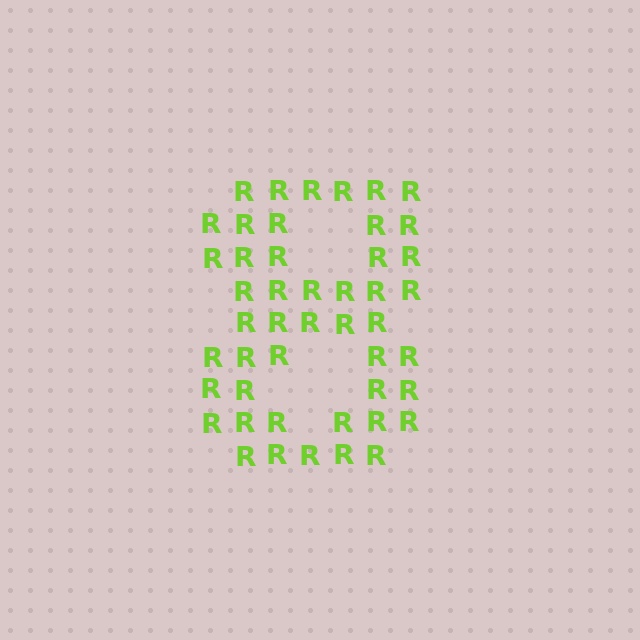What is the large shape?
The large shape is the digit 8.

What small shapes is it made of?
It is made of small letter R's.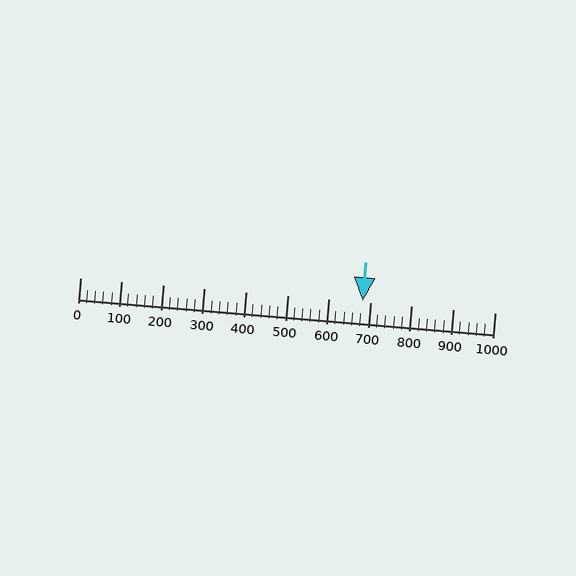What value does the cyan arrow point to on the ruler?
The cyan arrow points to approximately 682.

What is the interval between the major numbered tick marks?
The major tick marks are spaced 100 units apart.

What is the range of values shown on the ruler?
The ruler shows values from 0 to 1000.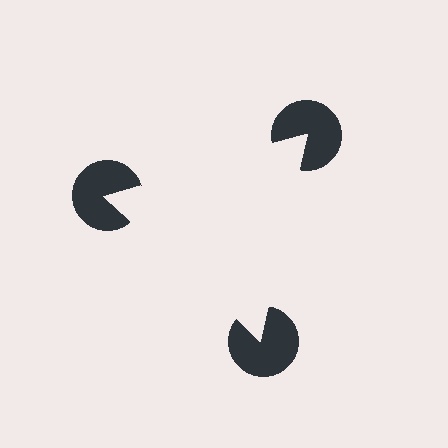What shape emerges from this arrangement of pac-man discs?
An illusory triangle — its edges are inferred from the aligned wedge cuts in the pac-man discs, not physically drawn.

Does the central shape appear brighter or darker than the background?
It typically appears slightly brighter than the background, even though no actual brightness change is drawn.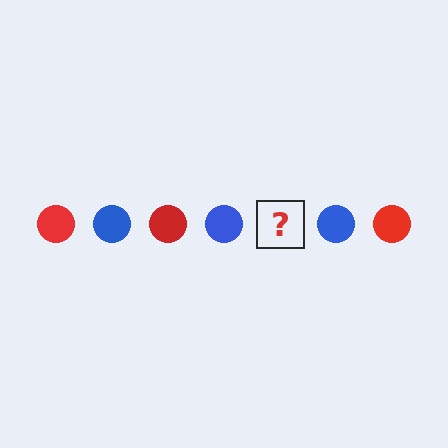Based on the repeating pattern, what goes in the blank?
The blank should be a red circle.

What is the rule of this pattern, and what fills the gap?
The rule is that the pattern cycles through red, blue circles. The gap should be filled with a red circle.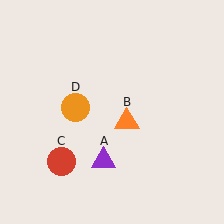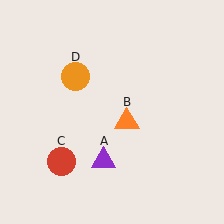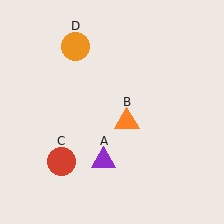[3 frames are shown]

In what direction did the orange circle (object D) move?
The orange circle (object D) moved up.